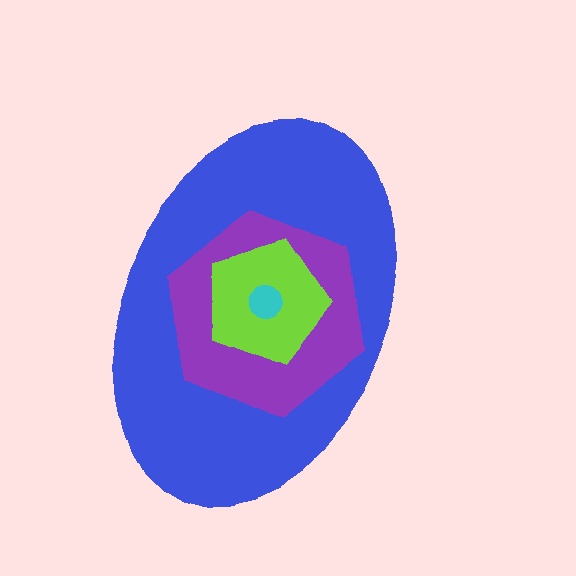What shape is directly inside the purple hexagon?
The lime pentagon.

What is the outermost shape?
The blue ellipse.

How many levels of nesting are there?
4.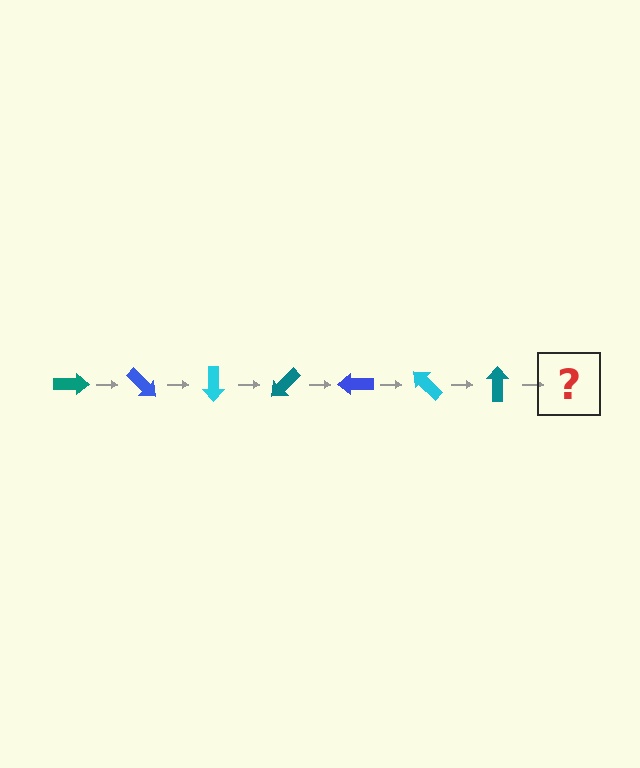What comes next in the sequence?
The next element should be a blue arrow, rotated 315 degrees from the start.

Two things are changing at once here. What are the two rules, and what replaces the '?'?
The two rules are that it rotates 45 degrees each step and the color cycles through teal, blue, and cyan. The '?' should be a blue arrow, rotated 315 degrees from the start.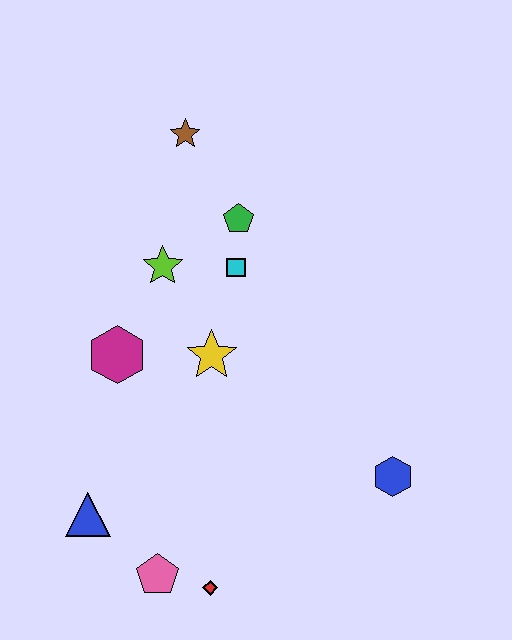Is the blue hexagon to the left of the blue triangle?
No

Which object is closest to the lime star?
The cyan square is closest to the lime star.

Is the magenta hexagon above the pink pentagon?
Yes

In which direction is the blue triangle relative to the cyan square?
The blue triangle is below the cyan square.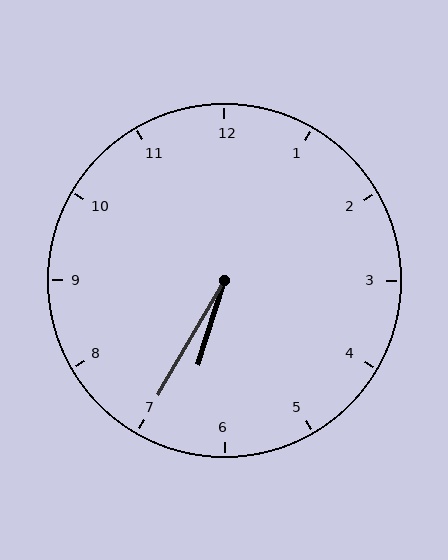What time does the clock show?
6:35.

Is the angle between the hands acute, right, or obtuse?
It is acute.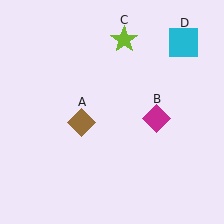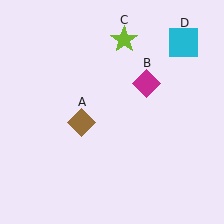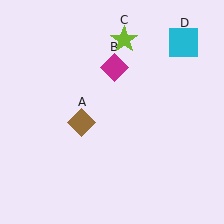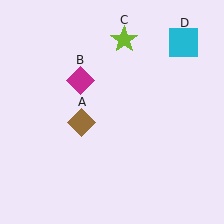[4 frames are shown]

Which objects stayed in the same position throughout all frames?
Brown diamond (object A) and lime star (object C) and cyan square (object D) remained stationary.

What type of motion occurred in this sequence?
The magenta diamond (object B) rotated counterclockwise around the center of the scene.